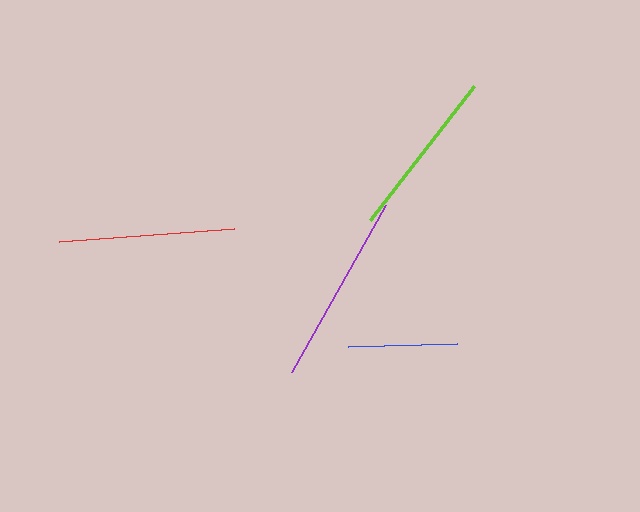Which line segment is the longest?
The purple line is the longest at approximately 192 pixels.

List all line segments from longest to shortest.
From longest to shortest: purple, red, lime, blue.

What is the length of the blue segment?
The blue segment is approximately 108 pixels long.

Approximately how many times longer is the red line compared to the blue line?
The red line is approximately 1.6 times the length of the blue line.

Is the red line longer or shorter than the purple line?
The purple line is longer than the red line.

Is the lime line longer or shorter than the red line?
The red line is longer than the lime line.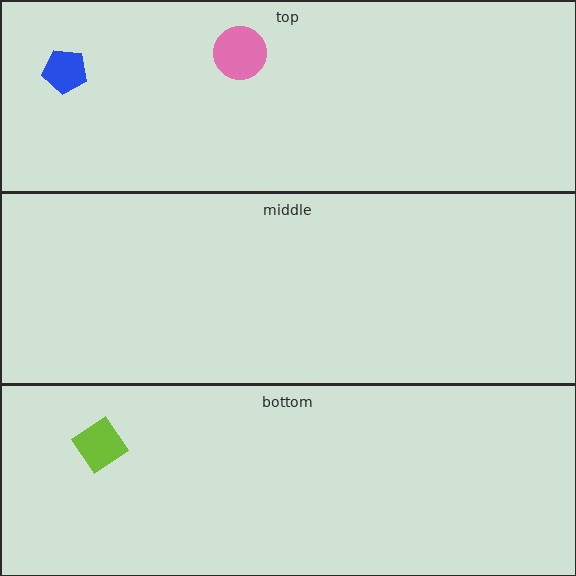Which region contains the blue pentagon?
The top region.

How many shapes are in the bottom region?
1.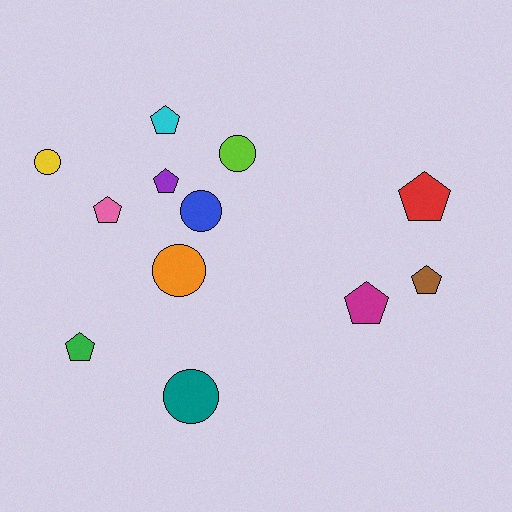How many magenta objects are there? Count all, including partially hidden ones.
There is 1 magenta object.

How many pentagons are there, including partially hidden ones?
There are 7 pentagons.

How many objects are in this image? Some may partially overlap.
There are 12 objects.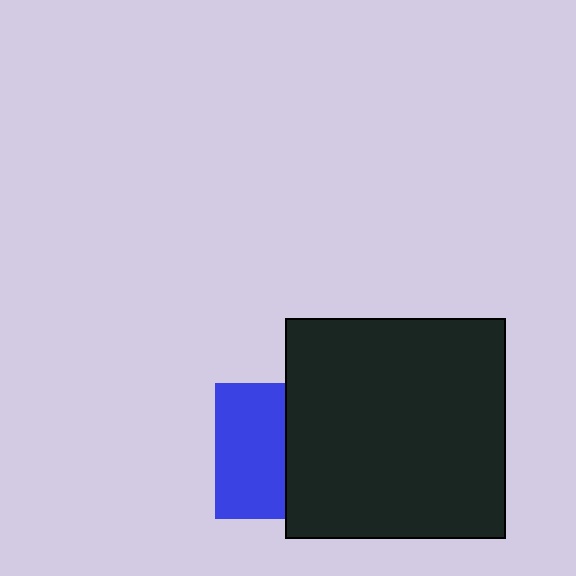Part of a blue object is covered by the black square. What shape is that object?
It is a square.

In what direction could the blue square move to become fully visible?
The blue square could move left. That would shift it out from behind the black square entirely.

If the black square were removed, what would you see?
You would see the complete blue square.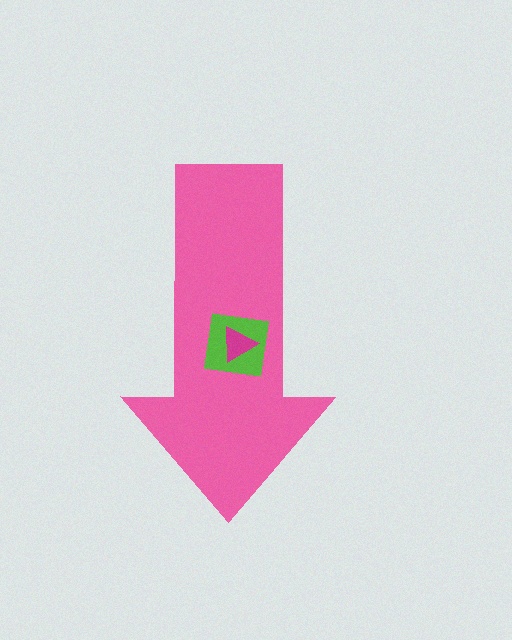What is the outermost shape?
The pink arrow.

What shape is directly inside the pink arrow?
The lime square.